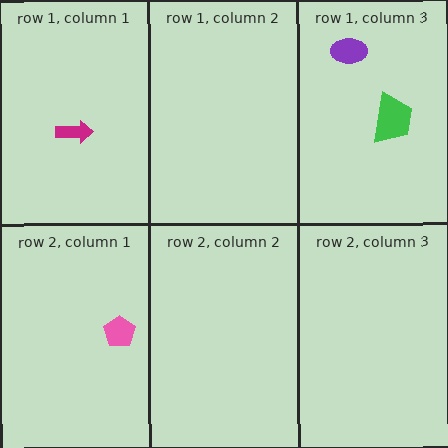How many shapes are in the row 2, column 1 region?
1.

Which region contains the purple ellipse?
The row 1, column 3 region.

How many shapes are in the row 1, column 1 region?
1.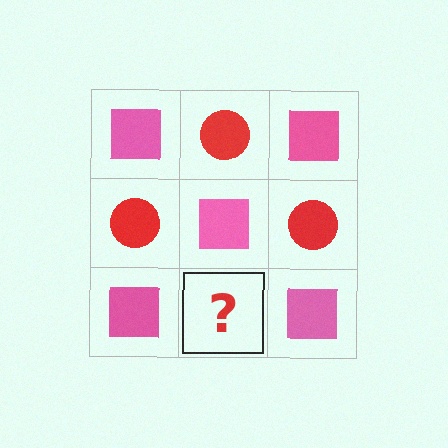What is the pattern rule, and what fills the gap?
The rule is that it alternates pink square and red circle in a checkerboard pattern. The gap should be filled with a red circle.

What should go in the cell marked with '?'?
The missing cell should contain a red circle.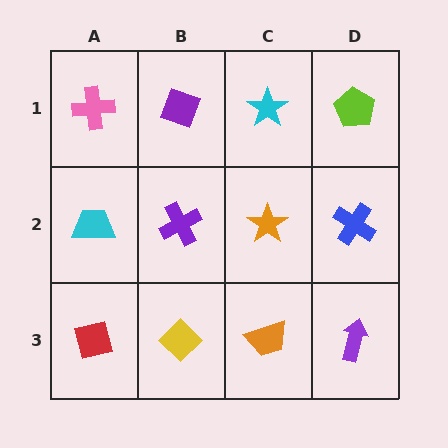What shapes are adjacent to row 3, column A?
A cyan trapezoid (row 2, column A), a yellow diamond (row 3, column B).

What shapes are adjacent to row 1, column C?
An orange star (row 2, column C), a purple diamond (row 1, column B), a lime pentagon (row 1, column D).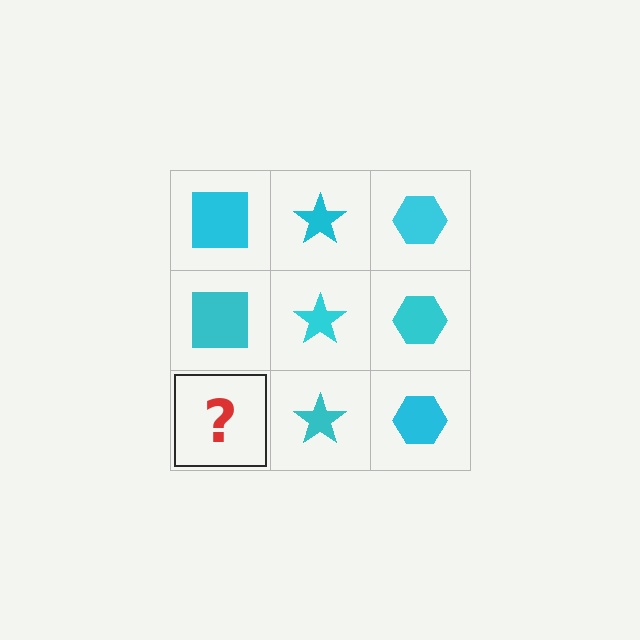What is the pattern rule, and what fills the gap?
The rule is that each column has a consistent shape. The gap should be filled with a cyan square.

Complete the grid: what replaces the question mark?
The question mark should be replaced with a cyan square.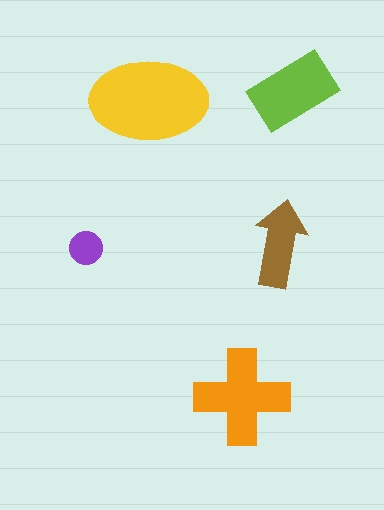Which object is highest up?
The lime rectangle is topmost.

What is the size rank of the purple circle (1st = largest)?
5th.